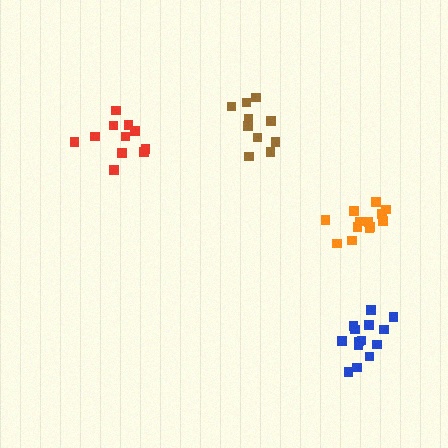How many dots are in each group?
Group 1: 13 dots, Group 2: 11 dots, Group 3: 10 dots, Group 4: 14 dots (48 total).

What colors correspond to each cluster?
The clusters are colored: orange, red, brown, blue.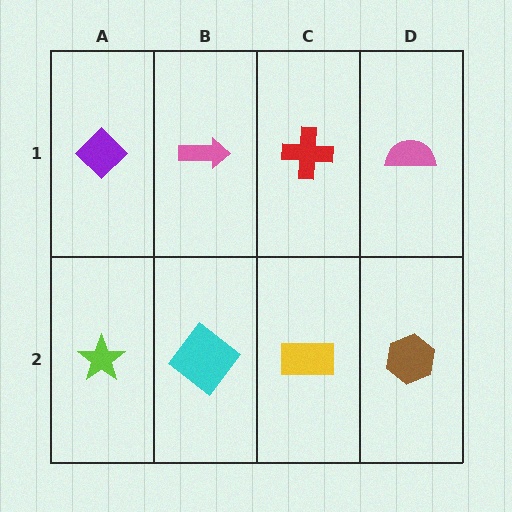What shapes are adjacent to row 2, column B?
A pink arrow (row 1, column B), a lime star (row 2, column A), a yellow rectangle (row 2, column C).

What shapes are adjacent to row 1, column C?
A yellow rectangle (row 2, column C), a pink arrow (row 1, column B), a pink semicircle (row 1, column D).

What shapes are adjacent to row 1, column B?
A cyan diamond (row 2, column B), a purple diamond (row 1, column A), a red cross (row 1, column C).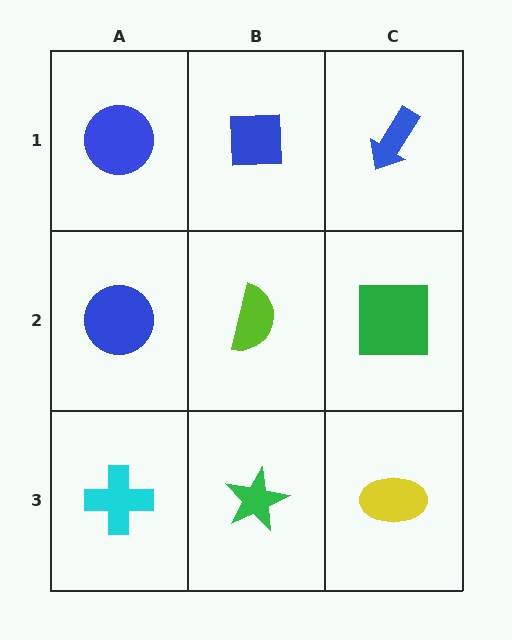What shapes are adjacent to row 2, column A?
A blue circle (row 1, column A), a cyan cross (row 3, column A), a lime semicircle (row 2, column B).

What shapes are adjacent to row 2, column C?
A blue arrow (row 1, column C), a yellow ellipse (row 3, column C), a lime semicircle (row 2, column B).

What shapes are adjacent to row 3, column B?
A lime semicircle (row 2, column B), a cyan cross (row 3, column A), a yellow ellipse (row 3, column C).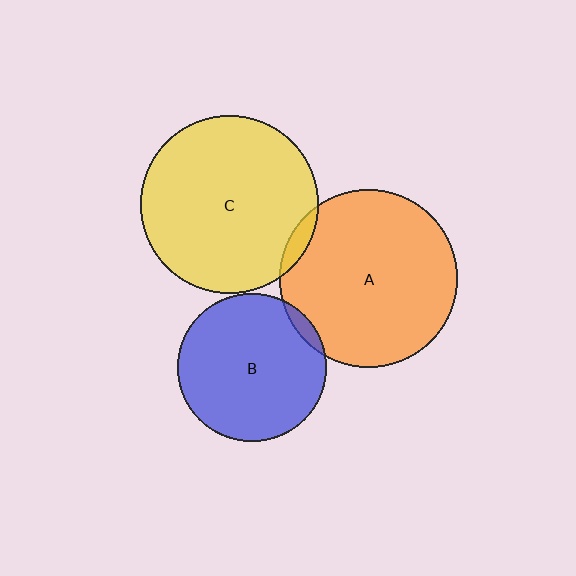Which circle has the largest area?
Circle C (yellow).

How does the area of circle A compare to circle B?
Approximately 1.4 times.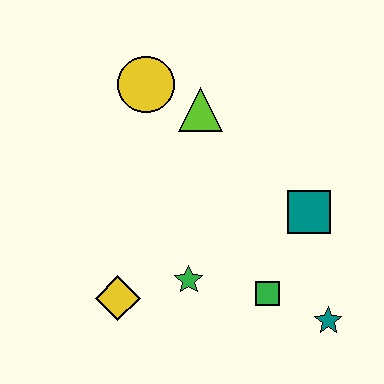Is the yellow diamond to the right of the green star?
No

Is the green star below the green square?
No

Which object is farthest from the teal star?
The yellow circle is farthest from the teal star.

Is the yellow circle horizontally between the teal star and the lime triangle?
No